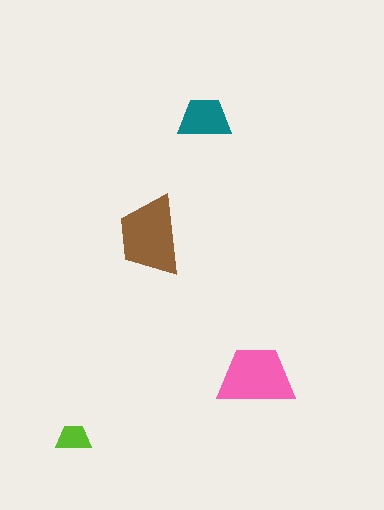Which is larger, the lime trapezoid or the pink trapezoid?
The pink one.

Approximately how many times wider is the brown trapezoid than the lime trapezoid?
About 2.5 times wider.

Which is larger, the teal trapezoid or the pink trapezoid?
The pink one.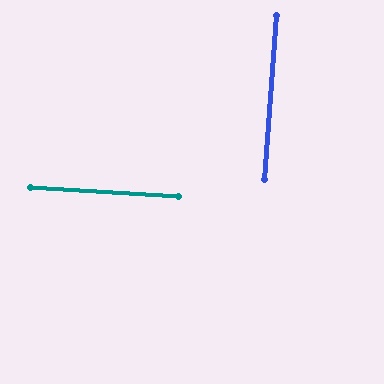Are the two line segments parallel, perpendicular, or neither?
Perpendicular — they meet at approximately 89°.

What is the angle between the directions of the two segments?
Approximately 89 degrees.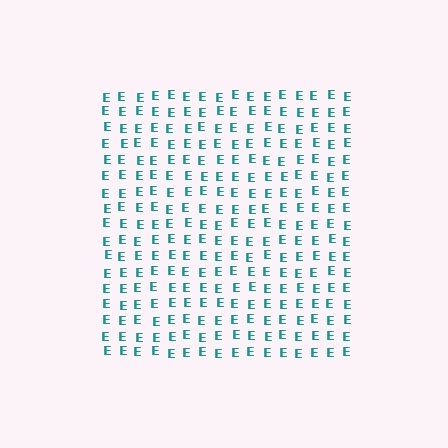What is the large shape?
The large shape is a square.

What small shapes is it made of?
It is made of small letter E's.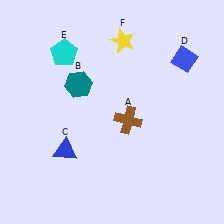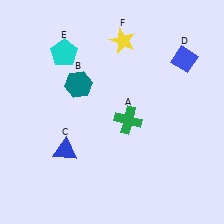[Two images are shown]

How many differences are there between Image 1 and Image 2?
There is 1 difference between the two images.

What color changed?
The cross (A) changed from brown in Image 1 to green in Image 2.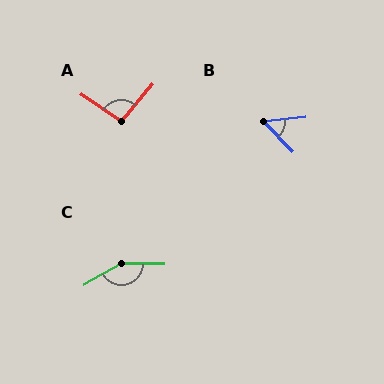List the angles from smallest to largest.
B (53°), A (96°), C (150°).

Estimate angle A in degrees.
Approximately 96 degrees.